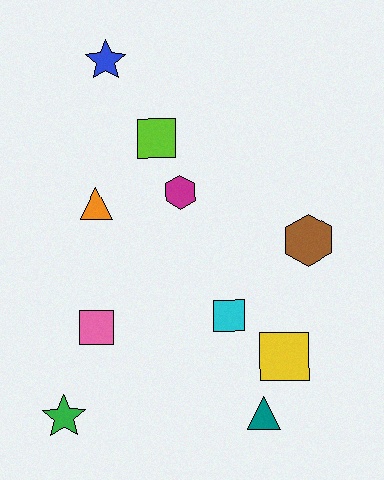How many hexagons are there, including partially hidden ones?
There are 2 hexagons.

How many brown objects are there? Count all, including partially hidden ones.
There is 1 brown object.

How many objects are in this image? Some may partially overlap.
There are 10 objects.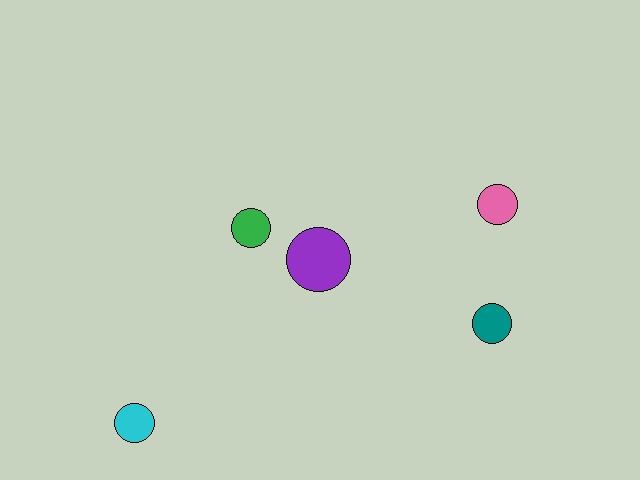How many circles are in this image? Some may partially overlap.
There are 5 circles.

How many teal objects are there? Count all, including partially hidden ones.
There is 1 teal object.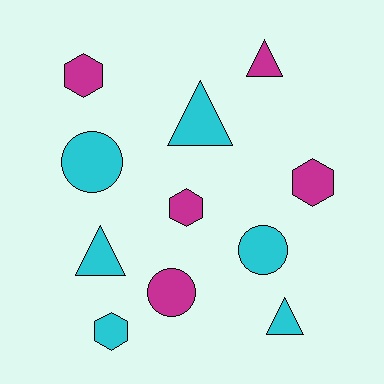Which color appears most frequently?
Cyan, with 6 objects.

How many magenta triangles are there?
There is 1 magenta triangle.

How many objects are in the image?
There are 11 objects.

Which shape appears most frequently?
Triangle, with 4 objects.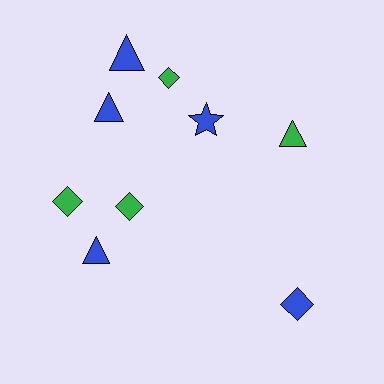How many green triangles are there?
There is 1 green triangle.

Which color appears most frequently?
Blue, with 5 objects.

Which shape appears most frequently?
Triangle, with 4 objects.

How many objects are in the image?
There are 9 objects.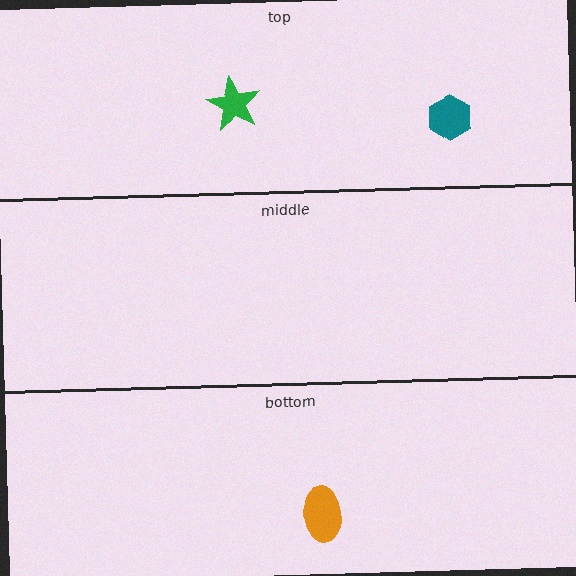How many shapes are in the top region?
2.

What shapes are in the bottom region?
The orange ellipse.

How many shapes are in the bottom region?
1.